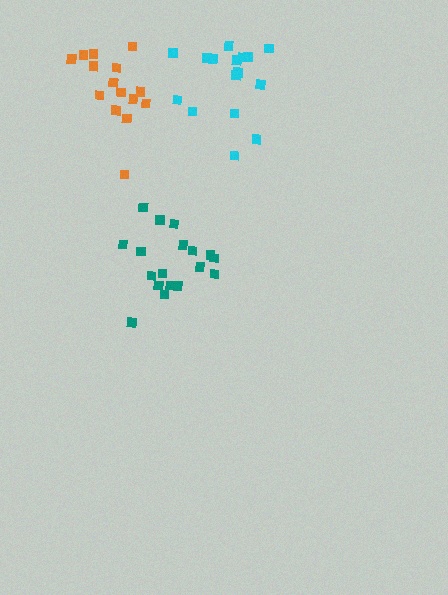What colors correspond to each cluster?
The clusters are colored: teal, cyan, orange.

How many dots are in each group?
Group 1: 18 dots, Group 2: 16 dots, Group 3: 15 dots (49 total).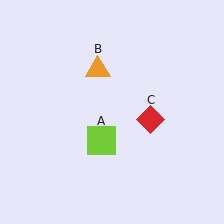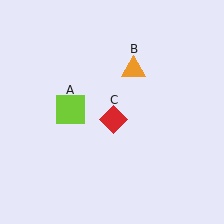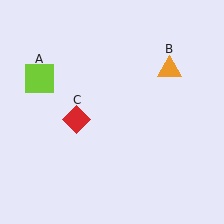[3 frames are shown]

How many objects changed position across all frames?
3 objects changed position: lime square (object A), orange triangle (object B), red diamond (object C).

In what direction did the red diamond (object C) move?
The red diamond (object C) moved left.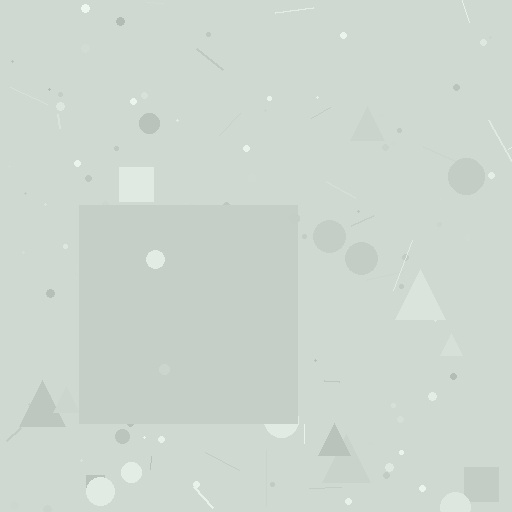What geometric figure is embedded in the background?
A square is embedded in the background.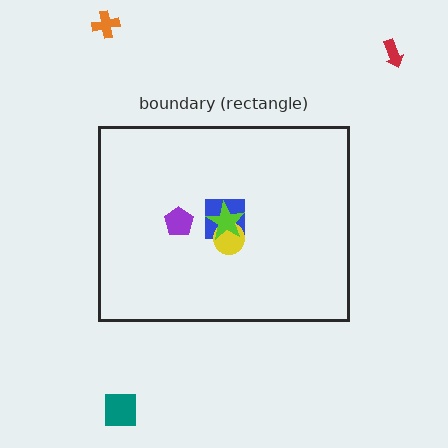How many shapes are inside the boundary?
4 inside, 3 outside.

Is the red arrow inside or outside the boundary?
Outside.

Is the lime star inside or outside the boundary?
Inside.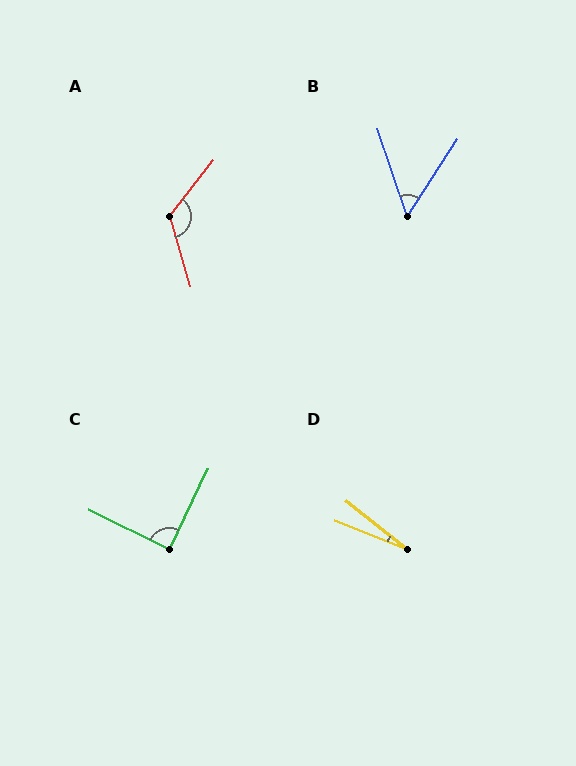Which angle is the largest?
A, at approximately 126 degrees.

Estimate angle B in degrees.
Approximately 51 degrees.